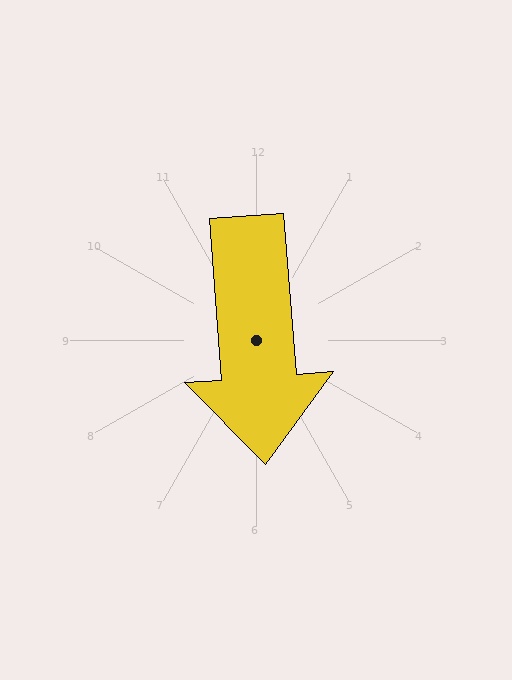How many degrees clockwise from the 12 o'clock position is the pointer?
Approximately 176 degrees.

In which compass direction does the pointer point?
South.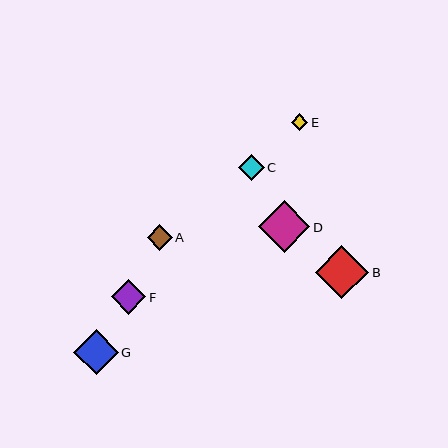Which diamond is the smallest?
Diamond E is the smallest with a size of approximately 17 pixels.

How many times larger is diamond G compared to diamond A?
Diamond G is approximately 1.8 times the size of diamond A.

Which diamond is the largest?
Diamond B is the largest with a size of approximately 54 pixels.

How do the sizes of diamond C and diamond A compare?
Diamond C and diamond A are approximately the same size.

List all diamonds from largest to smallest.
From largest to smallest: B, D, G, F, C, A, E.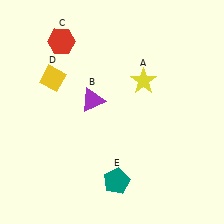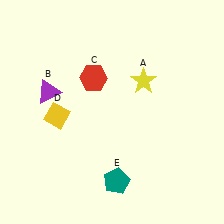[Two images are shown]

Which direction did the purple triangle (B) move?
The purple triangle (B) moved left.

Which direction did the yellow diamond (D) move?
The yellow diamond (D) moved down.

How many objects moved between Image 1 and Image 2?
3 objects moved between the two images.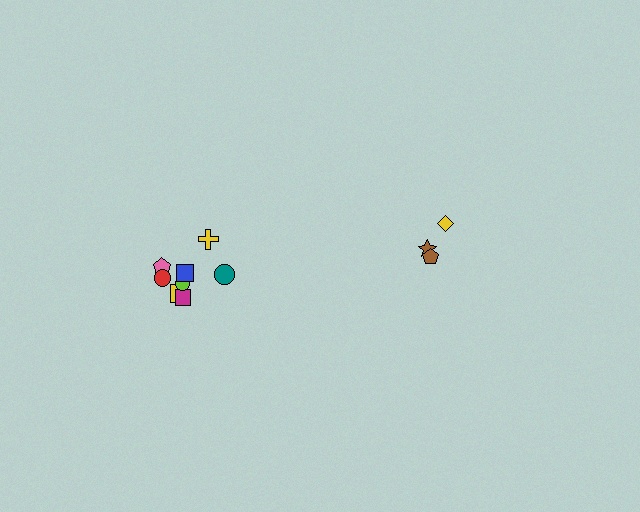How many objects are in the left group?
There are 8 objects.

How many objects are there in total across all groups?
There are 11 objects.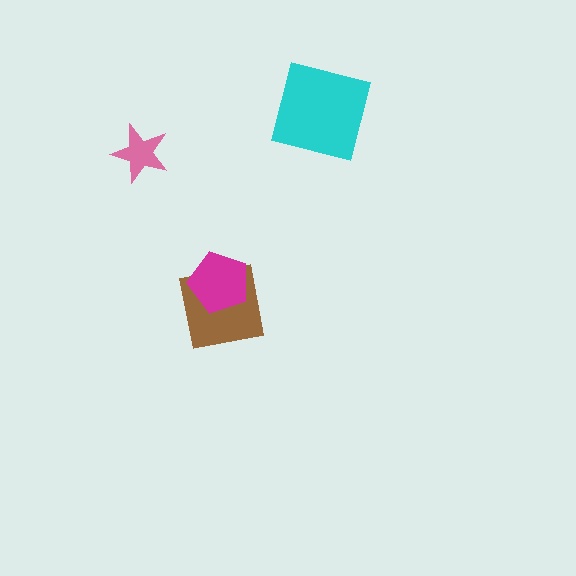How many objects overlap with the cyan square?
0 objects overlap with the cyan square.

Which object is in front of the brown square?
The magenta pentagon is in front of the brown square.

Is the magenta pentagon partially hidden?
No, no other shape covers it.